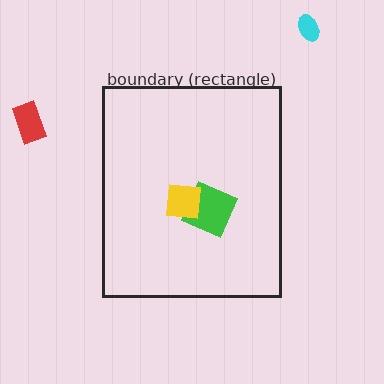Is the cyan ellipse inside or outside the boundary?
Outside.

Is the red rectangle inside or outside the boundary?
Outside.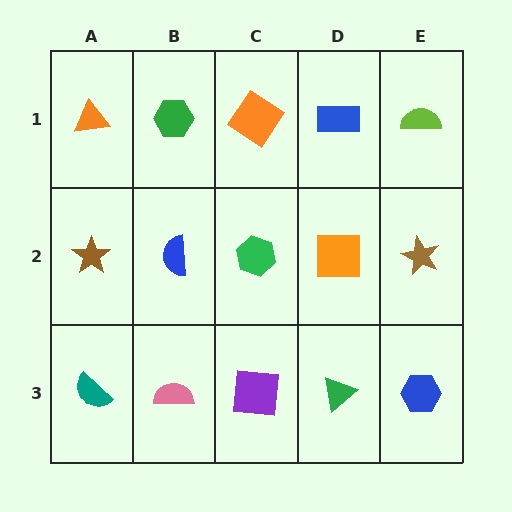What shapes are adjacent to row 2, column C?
An orange diamond (row 1, column C), a purple square (row 3, column C), a blue semicircle (row 2, column B), an orange square (row 2, column D).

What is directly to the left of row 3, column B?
A teal semicircle.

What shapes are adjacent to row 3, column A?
A brown star (row 2, column A), a pink semicircle (row 3, column B).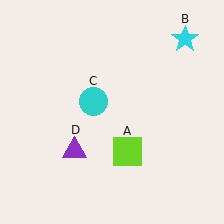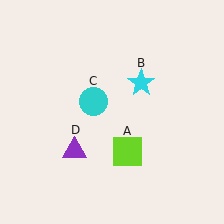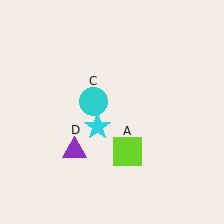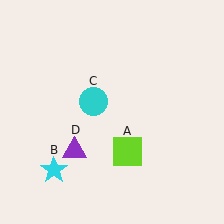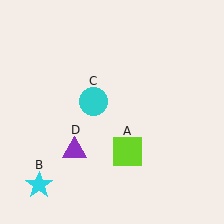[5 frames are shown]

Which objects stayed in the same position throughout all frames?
Lime square (object A) and cyan circle (object C) and purple triangle (object D) remained stationary.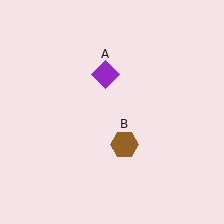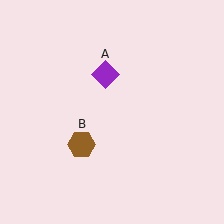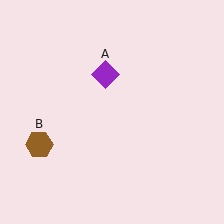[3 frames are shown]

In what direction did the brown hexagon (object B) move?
The brown hexagon (object B) moved left.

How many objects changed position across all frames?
1 object changed position: brown hexagon (object B).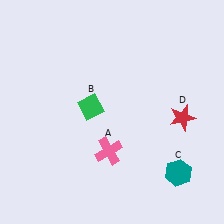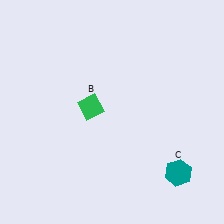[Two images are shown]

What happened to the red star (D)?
The red star (D) was removed in Image 2. It was in the bottom-right area of Image 1.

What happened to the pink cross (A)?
The pink cross (A) was removed in Image 2. It was in the bottom-left area of Image 1.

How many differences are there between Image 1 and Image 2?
There are 2 differences between the two images.